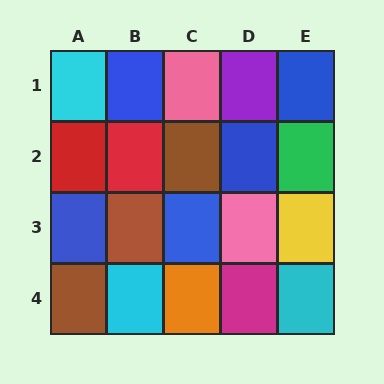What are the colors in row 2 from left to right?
Red, red, brown, blue, green.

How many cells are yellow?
1 cell is yellow.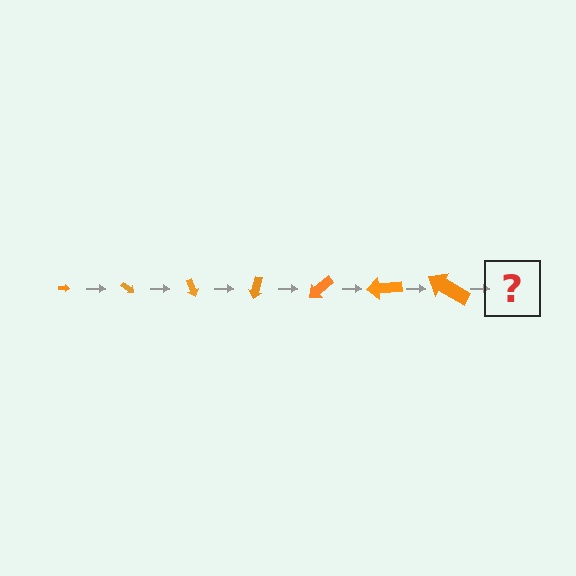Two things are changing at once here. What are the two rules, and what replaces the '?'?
The two rules are that the arrow grows larger each step and it rotates 35 degrees each step. The '?' should be an arrow, larger than the previous one and rotated 245 degrees from the start.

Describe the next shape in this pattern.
It should be an arrow, larger than the previous one and rotated 245 degrees from the start.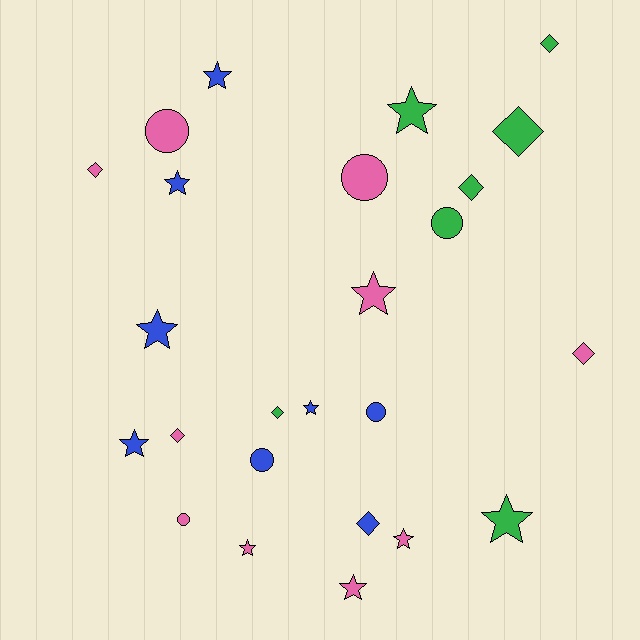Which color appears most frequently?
Pink, with 10 objects.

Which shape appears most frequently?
Star, with 11 objects.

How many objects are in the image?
There are 25 objects.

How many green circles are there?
There is 1 green circle.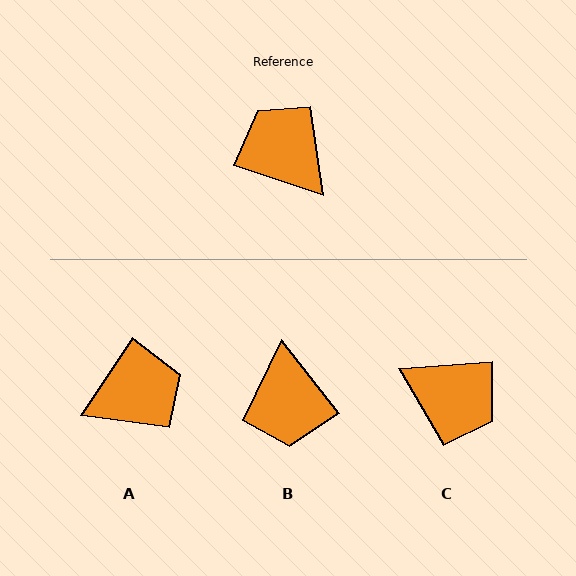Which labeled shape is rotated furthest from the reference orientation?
C, about 158 degrees away.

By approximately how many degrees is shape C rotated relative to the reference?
Approximately 158 degrees clockwise.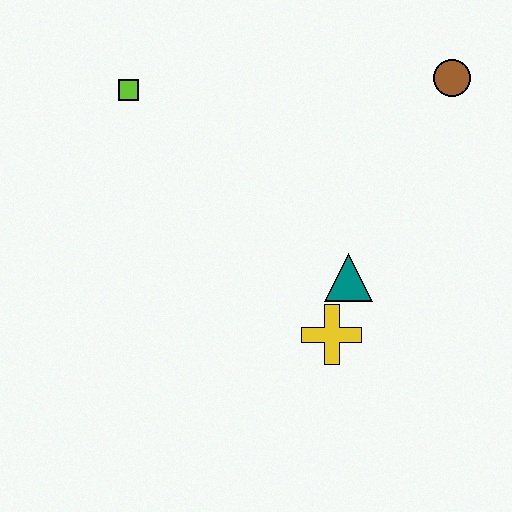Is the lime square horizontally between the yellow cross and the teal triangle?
No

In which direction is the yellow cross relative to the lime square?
The yellow cross is below the lime square.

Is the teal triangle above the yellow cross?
Yes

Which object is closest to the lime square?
The teal triangle is closest to the lime square.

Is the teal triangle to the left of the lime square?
No